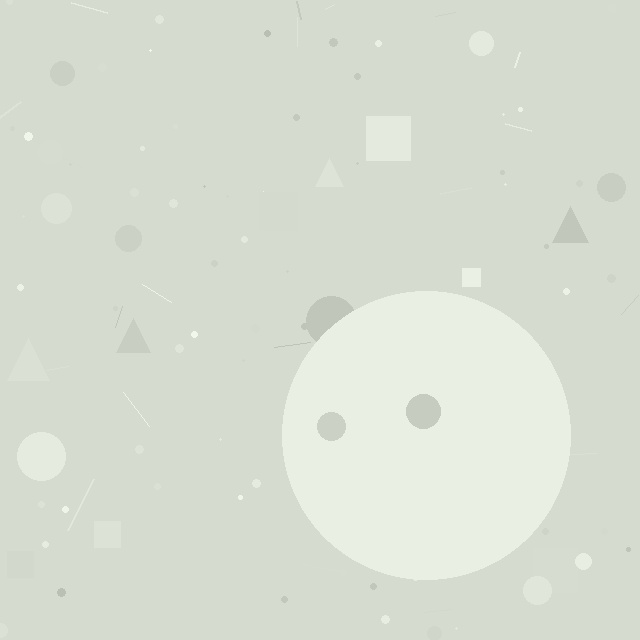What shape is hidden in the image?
A circle is hidden in the image.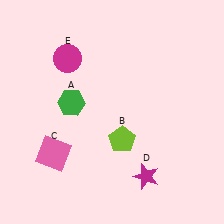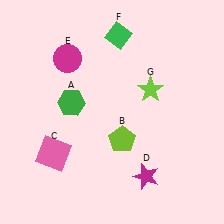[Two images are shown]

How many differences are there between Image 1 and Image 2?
There are 2 differences between the two images.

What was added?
A green diamond (F), a lime star (G) were added in Image 2.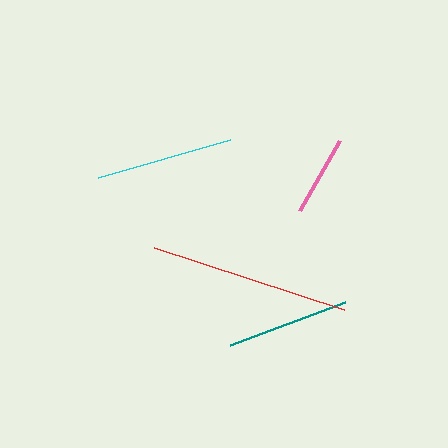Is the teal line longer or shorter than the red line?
The red line is longer than the teal line.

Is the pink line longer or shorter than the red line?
The red line is longer than the pink line.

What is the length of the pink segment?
The pink segment is approximately 80 pixels long.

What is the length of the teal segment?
The teal segment is approximately 123 pixels long.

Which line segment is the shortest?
The pink line is the shortest at approximately 80 pixels.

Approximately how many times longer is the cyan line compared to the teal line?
The cyan line is approximately 1.1 times the length of the teal line.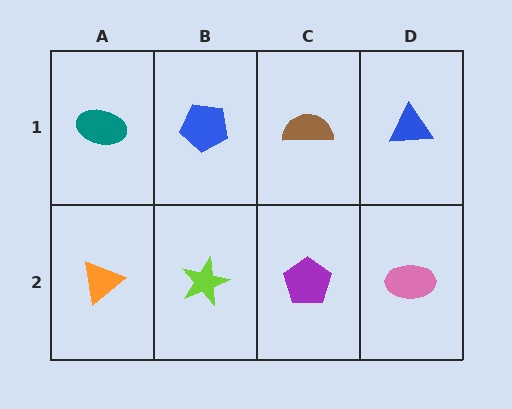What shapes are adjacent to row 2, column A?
A teal ellipse (row 1, column A), a lime star (row 2, column B).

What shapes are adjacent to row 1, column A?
An orange triangle (row 2, column A), a blue pentagon (row 1, column B).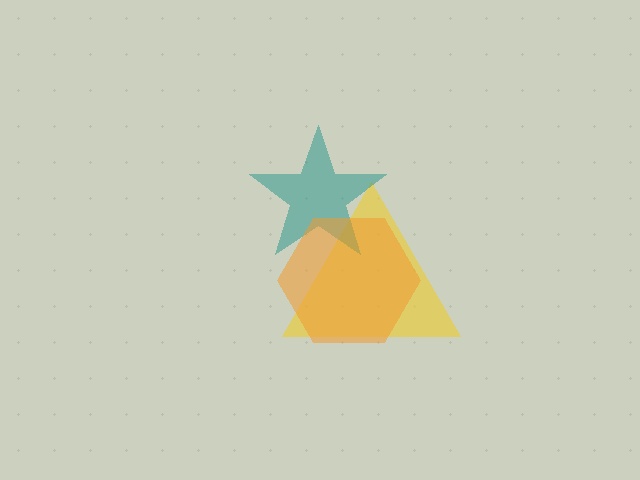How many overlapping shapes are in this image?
There are 3 overlapping shapes in the image.